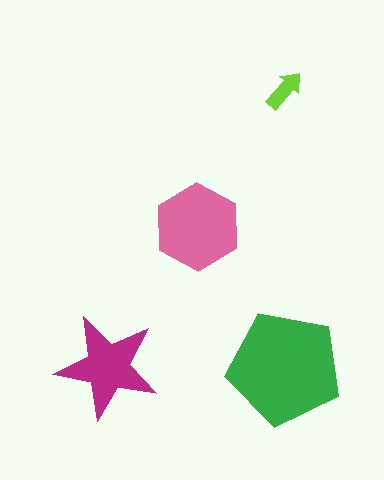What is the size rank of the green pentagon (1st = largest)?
1st.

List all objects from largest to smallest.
The green pentagon, the pink hexagon, the magenta star, the lime arrow.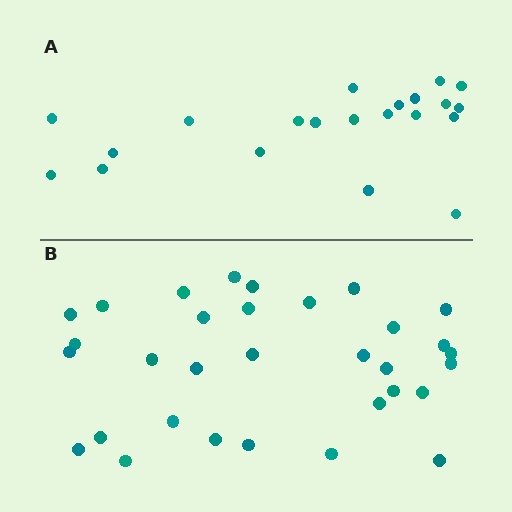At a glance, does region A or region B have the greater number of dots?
Region B (the bottom region) has more dots.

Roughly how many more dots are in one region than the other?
Region B has roughly 12 or so more dots than region A.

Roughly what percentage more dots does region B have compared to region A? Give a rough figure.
About 50% more.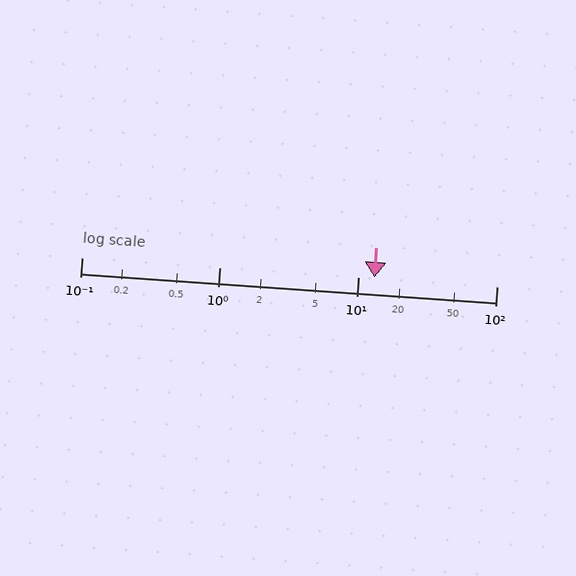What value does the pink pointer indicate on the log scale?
The pointer indicates approximately 13.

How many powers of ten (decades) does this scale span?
The scale spans 3 decades, from 0.1 to 100.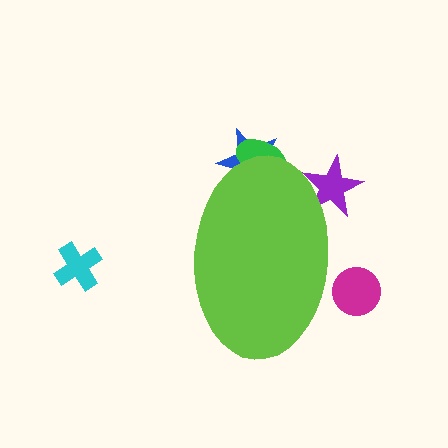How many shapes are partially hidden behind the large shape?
4 shapes are partially hidden.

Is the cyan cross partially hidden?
No, the cyan cross is fully visible.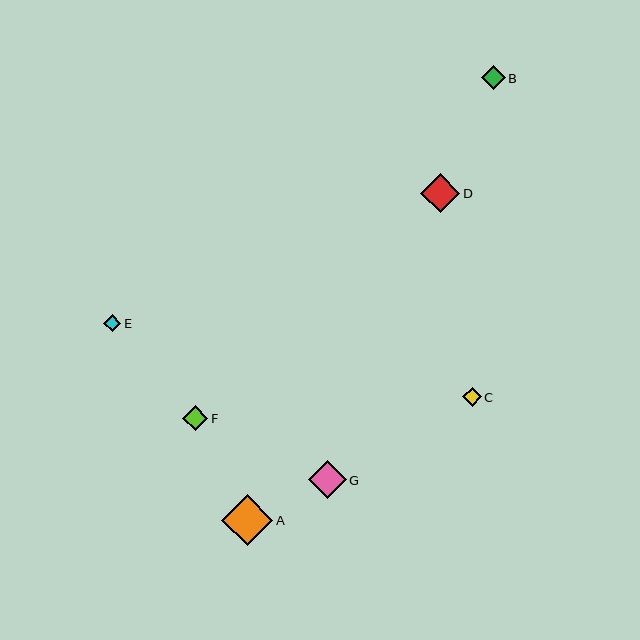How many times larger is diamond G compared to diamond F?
Diamond G is approximately 1.5 times the size of diamond F.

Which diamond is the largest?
Diamond A is the largest with a size of approximately 51 pixels.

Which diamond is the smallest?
Diamond E is the smallest with a size of approximately 17 pixels.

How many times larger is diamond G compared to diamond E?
Diamond G is approximately 2.2 times the size of diamond E.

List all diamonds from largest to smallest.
From largest to smallest: A, D, G, F, B, C, E.